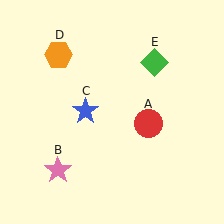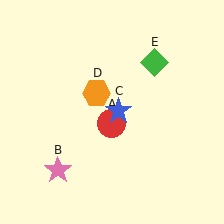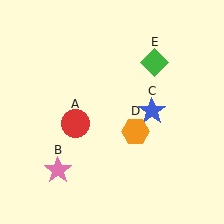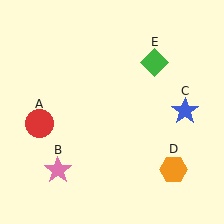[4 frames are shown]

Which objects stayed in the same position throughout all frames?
Pink star (object B) and green diamond (object E) remained stationary.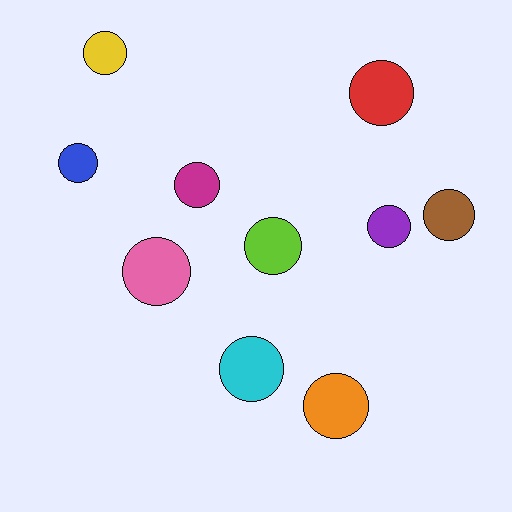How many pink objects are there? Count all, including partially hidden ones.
There is 1 pink object.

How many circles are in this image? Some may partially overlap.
There are 10 circles.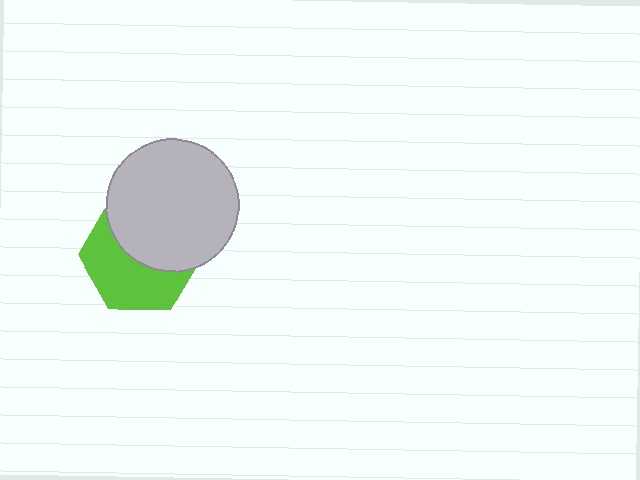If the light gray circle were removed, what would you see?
You would see the complete lime hexagon.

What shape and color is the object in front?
The object in front is a light gray circle.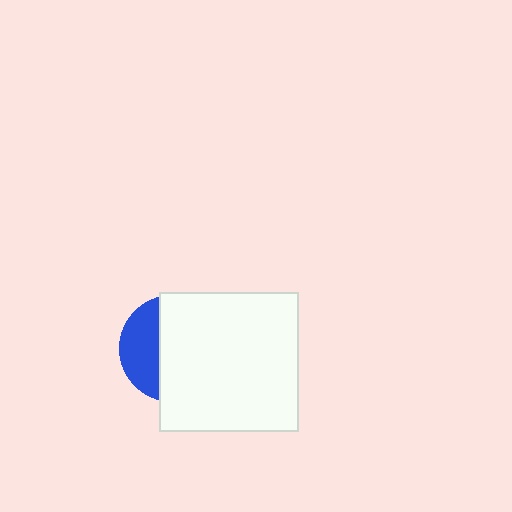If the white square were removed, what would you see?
You would see the complete blue circle.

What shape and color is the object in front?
The object in front is a white square.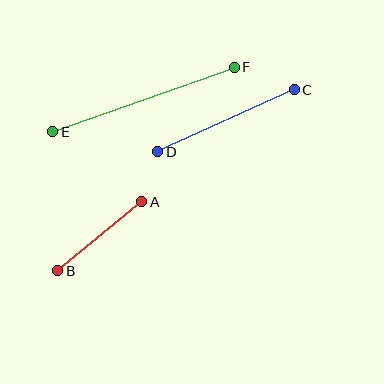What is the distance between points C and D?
The distance is approximately 150 pixels.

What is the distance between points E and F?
The distance is approximately 193 pixels.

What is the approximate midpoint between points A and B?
The midpoint is at approximately (100, 236) pixels.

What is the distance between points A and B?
The distance is approximately 108 pixels.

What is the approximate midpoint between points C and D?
The midpoint is at approximately (226, 121) pixels.